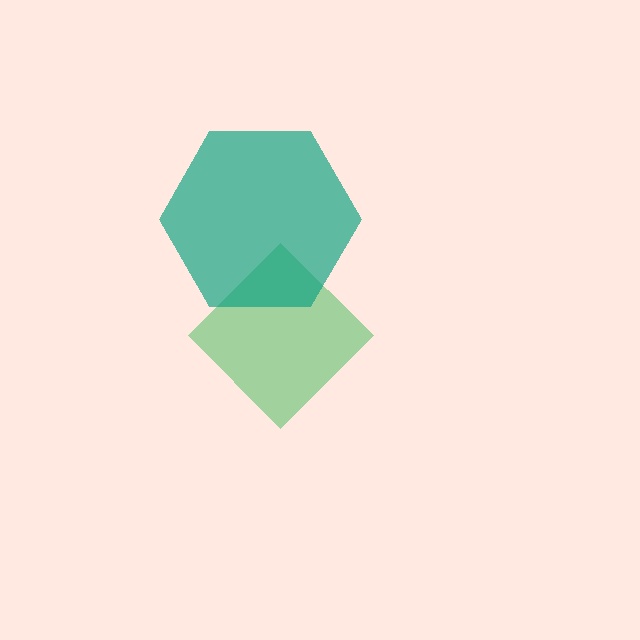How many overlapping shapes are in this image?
There are 2 overlapping shapes in the image.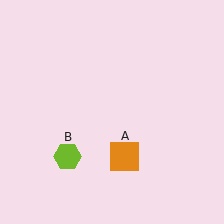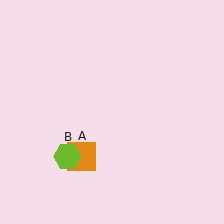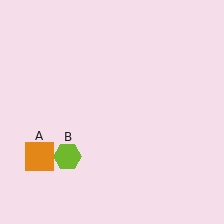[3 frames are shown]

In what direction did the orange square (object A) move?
The orange square (object A) moved left.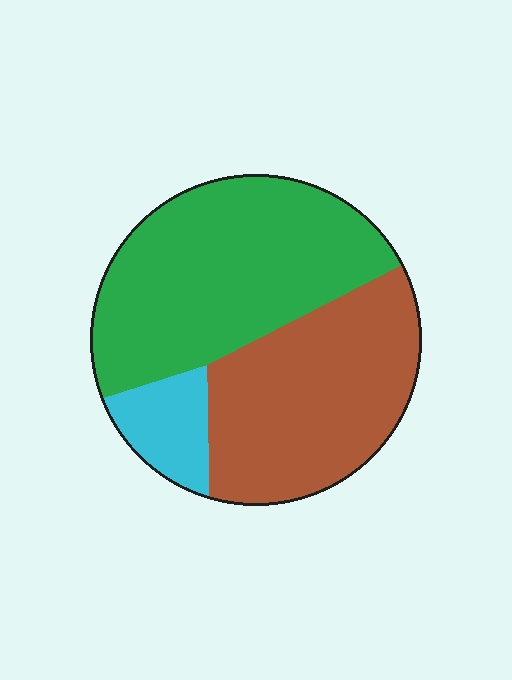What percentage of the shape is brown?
Brown takes up between a third and a half of the shape.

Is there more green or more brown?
Green.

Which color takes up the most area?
Green, at roughly 50%.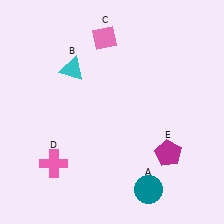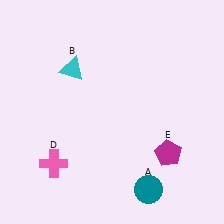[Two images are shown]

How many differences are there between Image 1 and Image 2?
There is 1 difference between the two images.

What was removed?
The pink diamond (C) was removed in Image 2.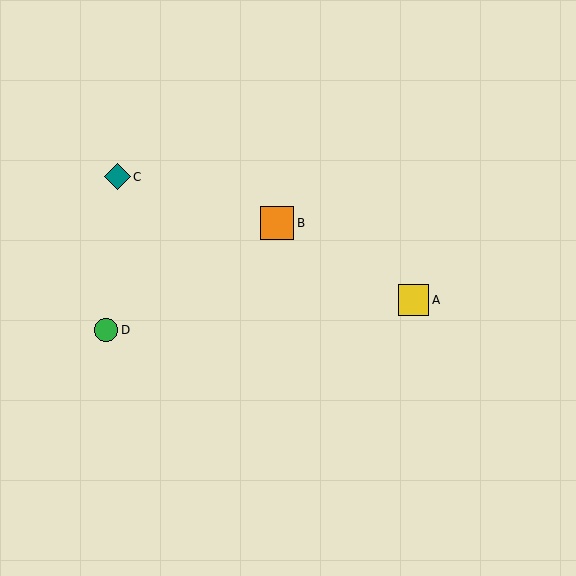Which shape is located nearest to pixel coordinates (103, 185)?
The teal diamond (labeled C) at (118, 177) is nearest to that location.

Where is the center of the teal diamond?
The center of the teal diamond is at (118, 177).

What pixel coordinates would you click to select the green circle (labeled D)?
Click at (106, 330) to select the green circle D.